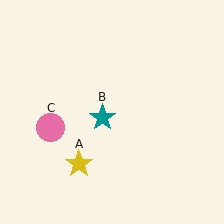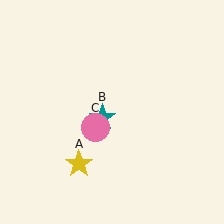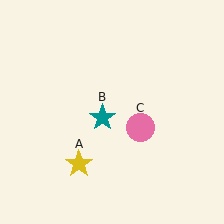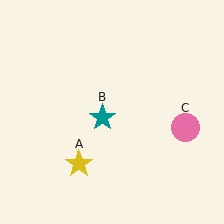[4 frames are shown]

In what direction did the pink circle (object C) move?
The pink circle (object C) moved right.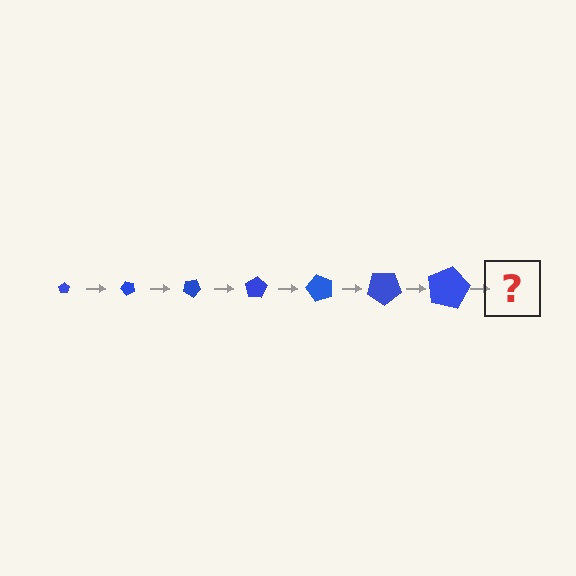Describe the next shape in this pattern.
It should be a pentagon, larger than the previous one and rotated 350 degrees from the start.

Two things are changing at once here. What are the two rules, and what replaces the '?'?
The two rules are that the pentagon grows larger each step and it rotates 50 degrees each step. The '?' should be a pentagon, larger than the previous one and rotated 350 degrees from the start.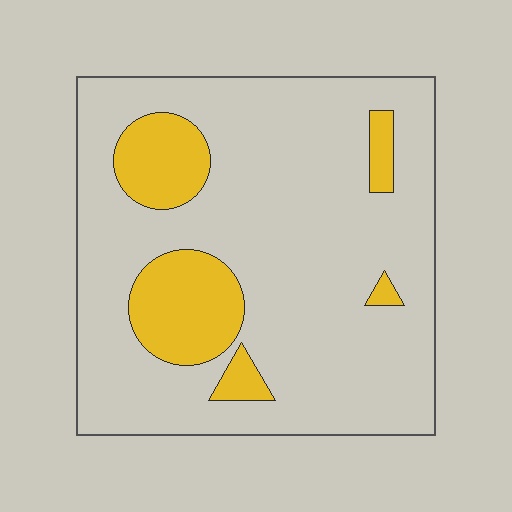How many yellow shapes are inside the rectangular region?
5.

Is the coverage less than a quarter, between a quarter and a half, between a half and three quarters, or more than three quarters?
Less than a quarter.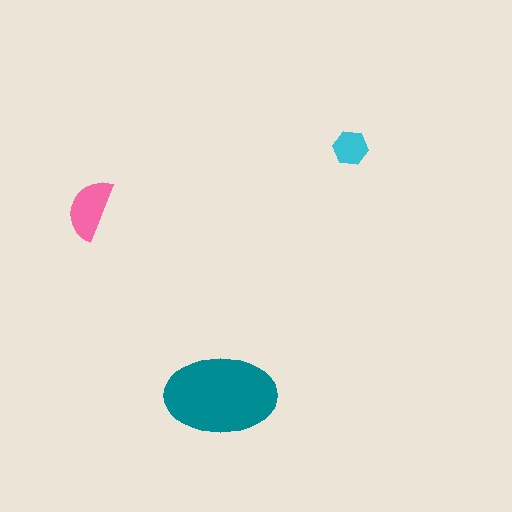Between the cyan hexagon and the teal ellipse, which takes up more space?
The teal ellipse.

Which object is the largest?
The teal ellipse.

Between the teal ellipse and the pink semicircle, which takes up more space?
The teal ellipse.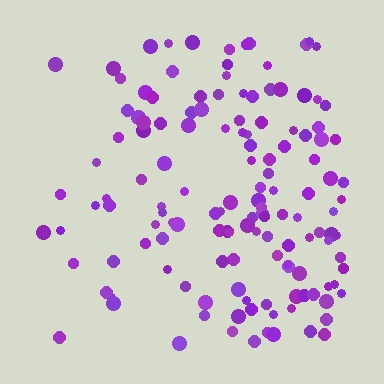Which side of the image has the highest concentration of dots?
The right.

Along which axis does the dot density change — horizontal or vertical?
Horizontal.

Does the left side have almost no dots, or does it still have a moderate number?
Still a moderate number, just noticeably fewer than the right.